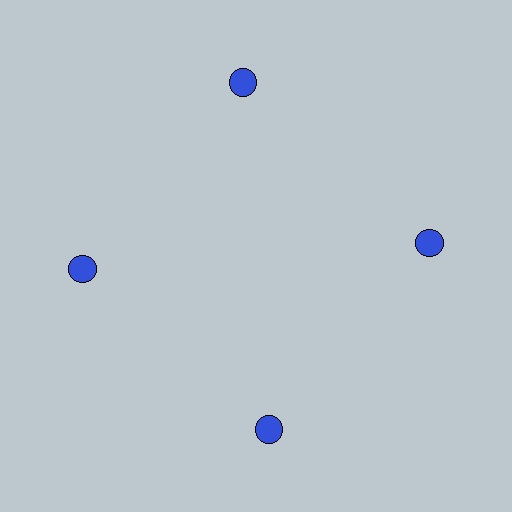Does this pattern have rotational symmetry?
Yes, this pattern has 4-fold rotational symmetry. It looks the same after rotating 90 degrees around the center.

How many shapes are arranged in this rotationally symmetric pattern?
There are 4 shapes, arranged in 4 groups of 1.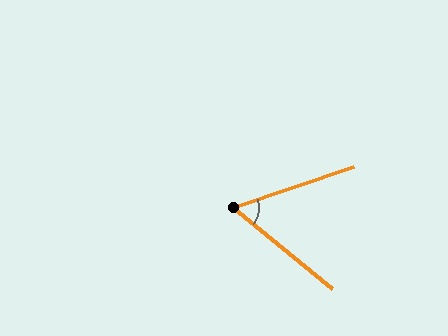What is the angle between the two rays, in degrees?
Approximately 58 degrees.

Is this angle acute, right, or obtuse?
It is acute.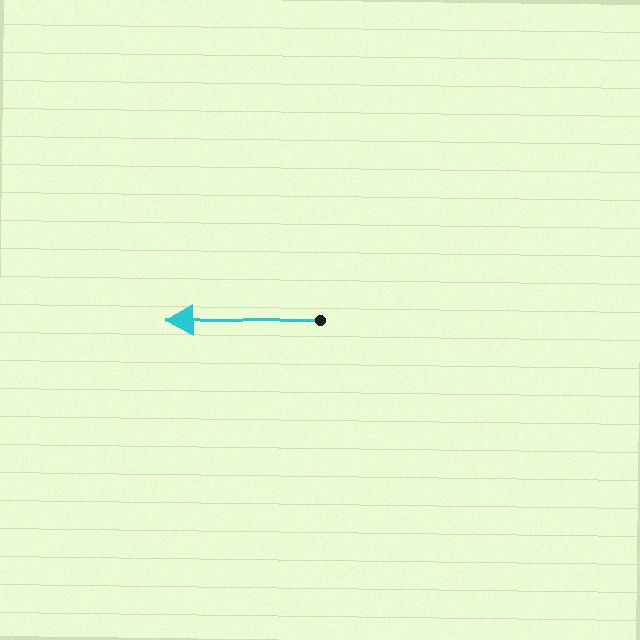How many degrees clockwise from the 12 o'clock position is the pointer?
Approximately 269 degrees.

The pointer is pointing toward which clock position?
Roughly 9 o'clock.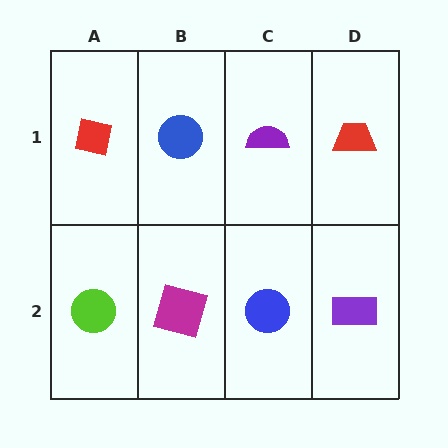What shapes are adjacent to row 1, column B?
A magenta square (row 2, column B), a red square (row 1, column A), a purple semicircle (row 1, column C).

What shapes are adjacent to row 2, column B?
A blue circle (row 1, column B), a lime circle (row 2, column A), a blue circle (row 2, column C).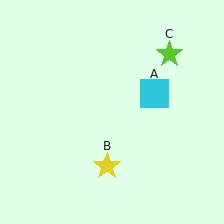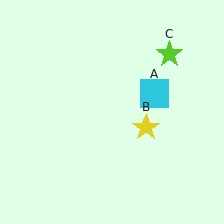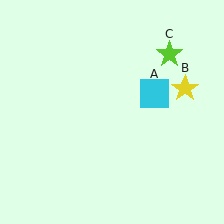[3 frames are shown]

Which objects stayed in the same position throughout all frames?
Cyan square (object A) and lime star (object C) remained stationary.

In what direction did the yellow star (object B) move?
The yellow star (object B) moved up and to the right.